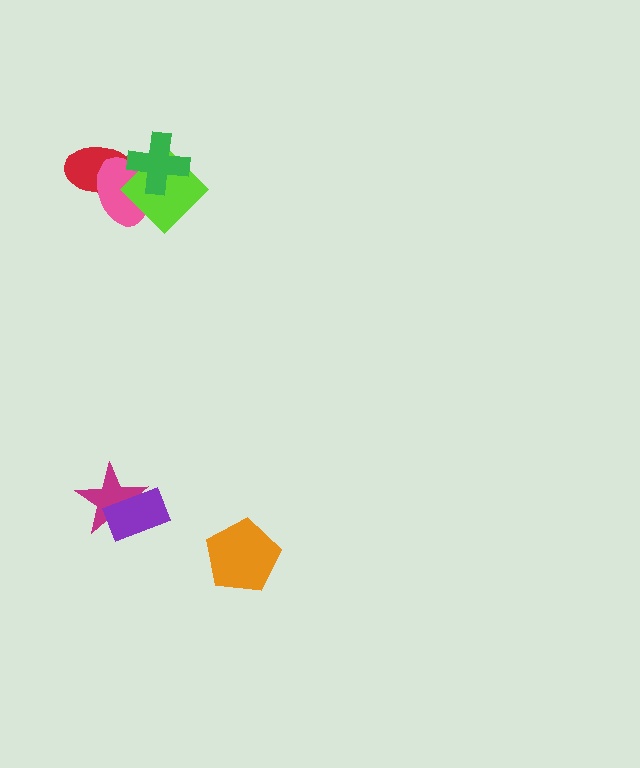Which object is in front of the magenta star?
The purple rectangle is in front of the magenta star.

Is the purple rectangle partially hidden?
No, no other shape covers it.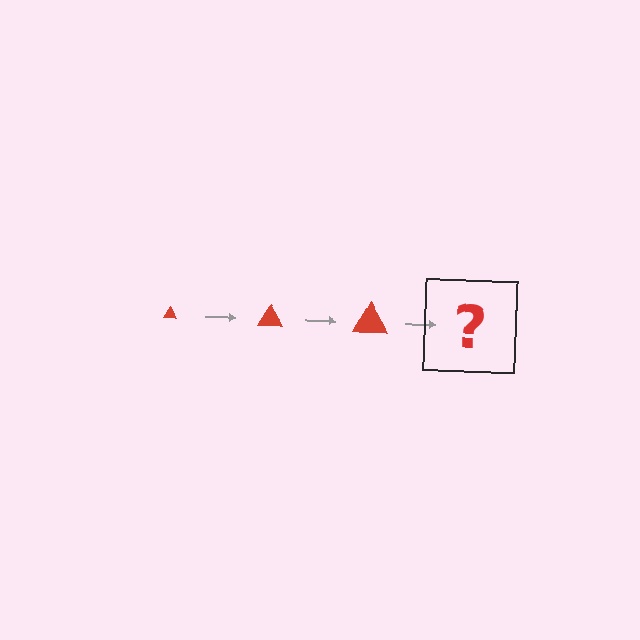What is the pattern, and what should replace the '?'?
The pattern is that the triangle gets progressively larger each step. The '?' should be a red triangle, larger than the previous one.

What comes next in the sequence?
The next element should be a red triangle, larger than the previous one.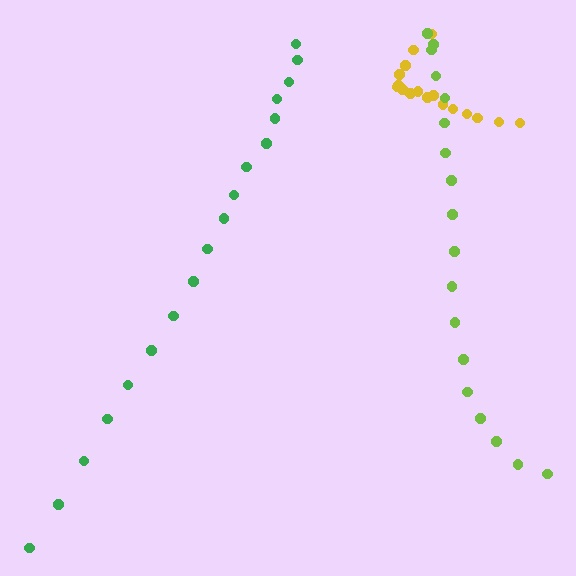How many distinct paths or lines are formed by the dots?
There are 3 distinct paths.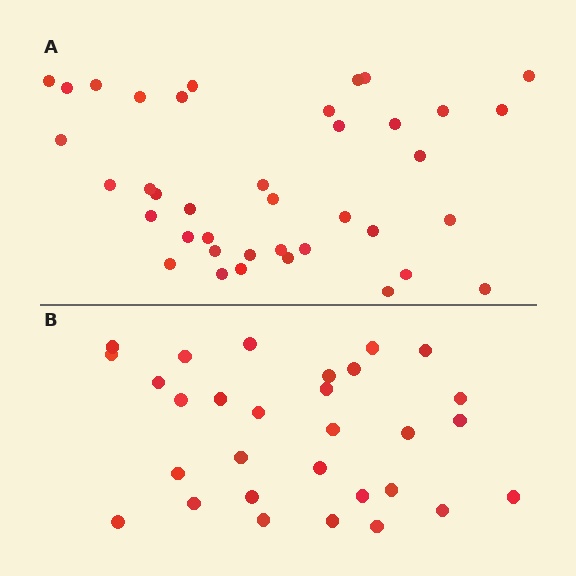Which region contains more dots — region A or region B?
Region A (the top region) has more dots.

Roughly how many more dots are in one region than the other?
Region A has roughly 8 or so more dots than region B.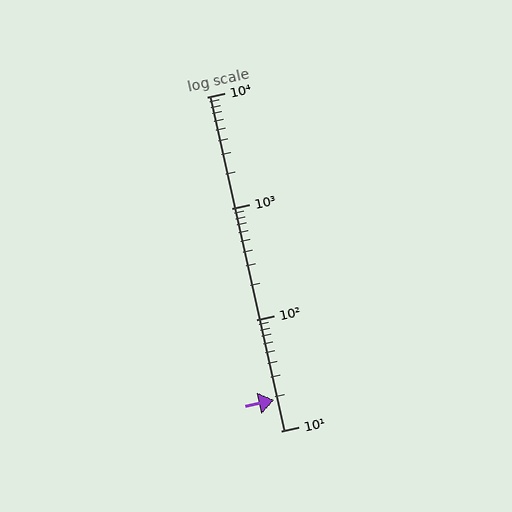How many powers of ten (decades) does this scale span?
The scale spans 3 decades, from 10 to 10000.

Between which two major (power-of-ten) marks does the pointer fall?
The pointer is between 10 and 100.